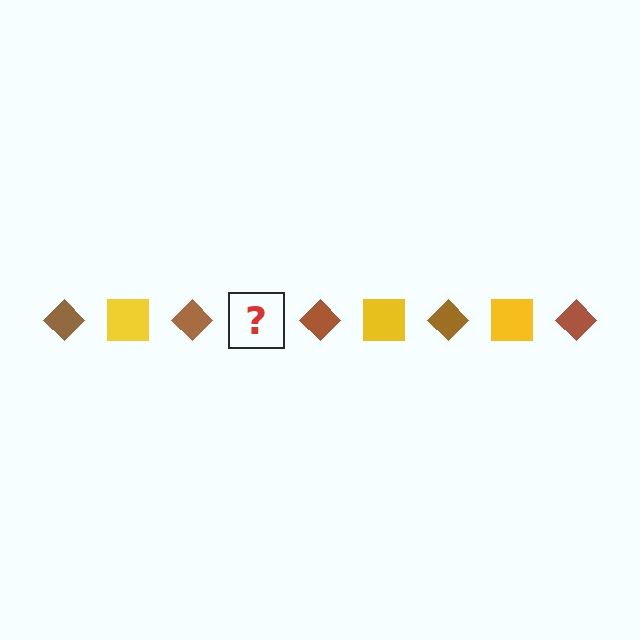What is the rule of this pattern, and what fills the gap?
The rule is that the pattern alternates between brown diamond and yellow square. The gap should be filled with a yellow square.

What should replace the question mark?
The question mark should be replaced with a yellow square.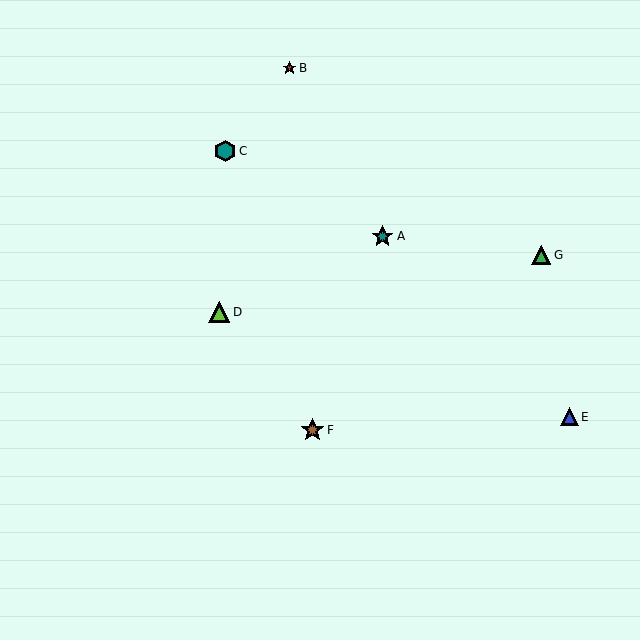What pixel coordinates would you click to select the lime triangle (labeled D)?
Click at (219, 312) to select the lime triangle D.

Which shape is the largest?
The brown star (labeled F) is the largest.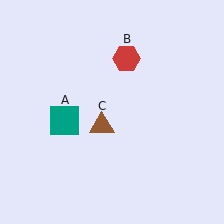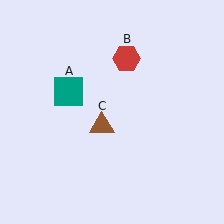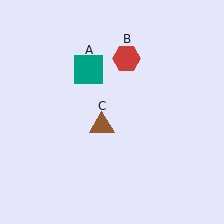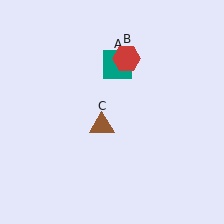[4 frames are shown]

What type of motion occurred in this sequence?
The teal square (object A) rotated clockwise around the center of the scene.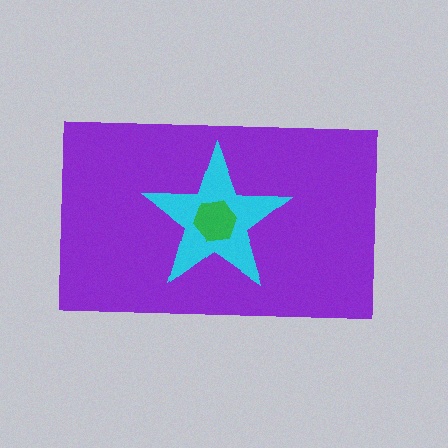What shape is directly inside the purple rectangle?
The cyan star.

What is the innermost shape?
The green hexagon.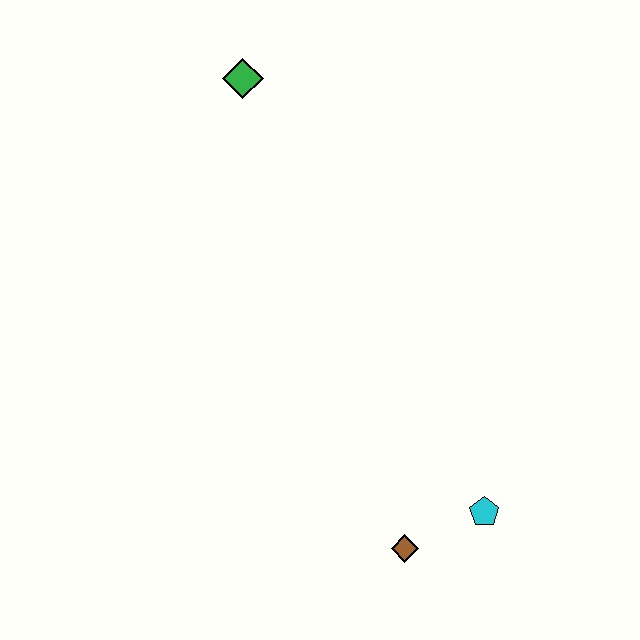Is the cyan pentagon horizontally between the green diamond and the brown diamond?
No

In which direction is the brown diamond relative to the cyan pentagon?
The brown diamond is to the left of the cyan pentagon.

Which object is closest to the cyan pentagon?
The brown diamond is closest to the cyan pentagon.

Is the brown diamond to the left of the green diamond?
No